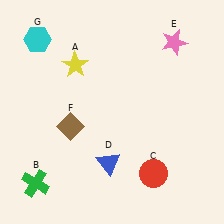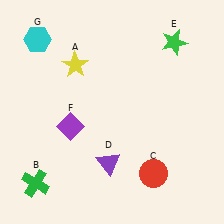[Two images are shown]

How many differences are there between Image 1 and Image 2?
There are 3 differences between the two images.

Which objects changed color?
D changed from blue to purple. E changed from pink to green. F changed from brown to purple.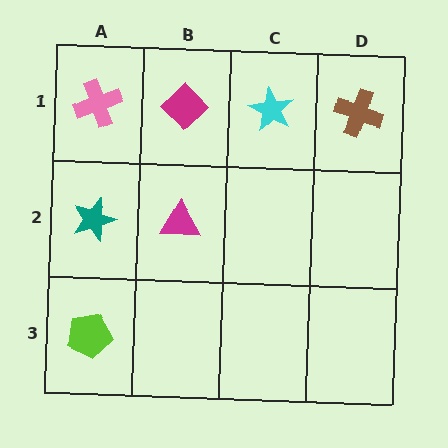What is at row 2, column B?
A magenta triangle.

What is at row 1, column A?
A pink cross.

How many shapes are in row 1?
4 shapes.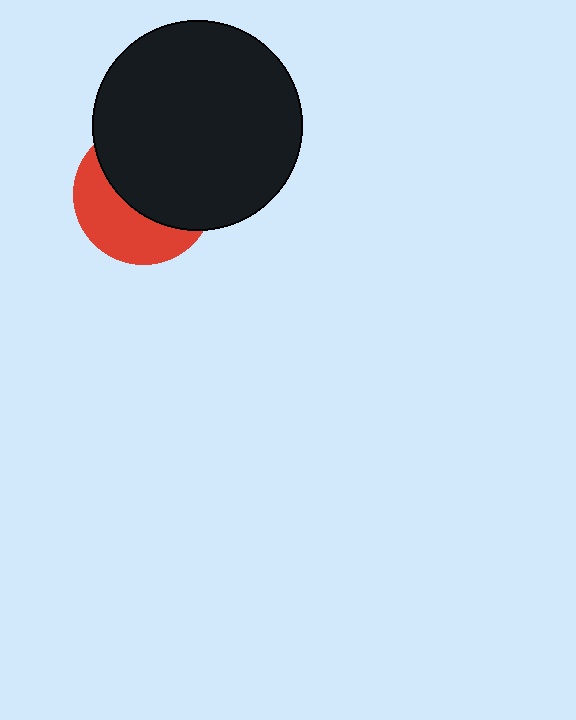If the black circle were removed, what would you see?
You would see the complete red circle.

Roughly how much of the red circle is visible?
A small part of it is visible (roughly 41%).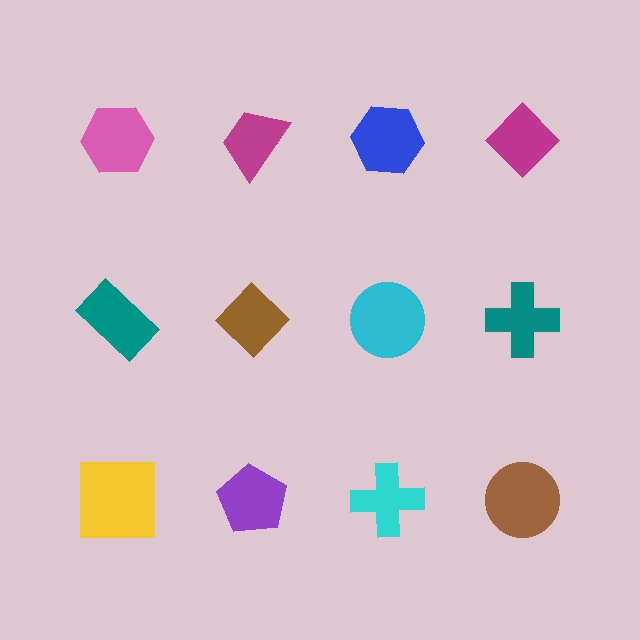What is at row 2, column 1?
A teal rectangle.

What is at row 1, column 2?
A magenta trapezoid.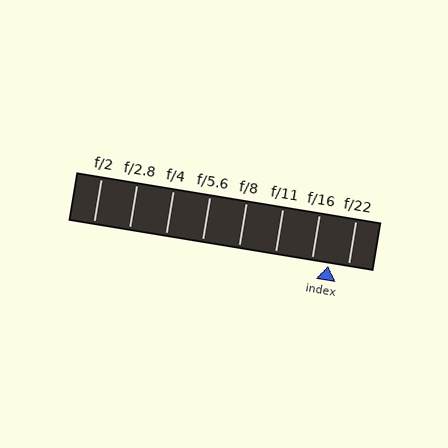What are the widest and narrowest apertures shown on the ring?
The widest aperture shown is f/2 and the narrowest is f/22.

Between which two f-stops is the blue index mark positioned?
The index mark is between f/16 and f/22.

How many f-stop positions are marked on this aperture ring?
There are 8 f-stop positions marked.